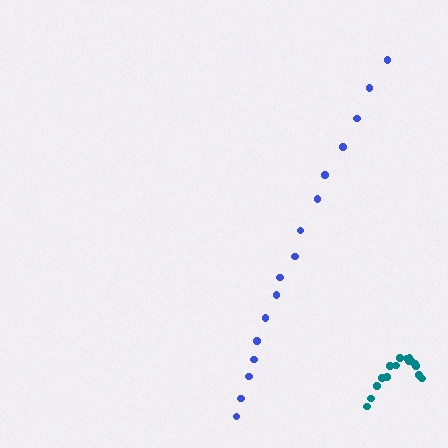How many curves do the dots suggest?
There are 2 distinct paths.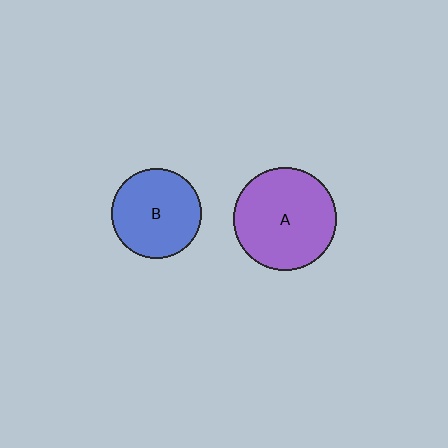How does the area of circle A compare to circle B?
Approximately 1.3 times.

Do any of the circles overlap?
No, none of the circles overlap.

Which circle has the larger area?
Circle A (purple).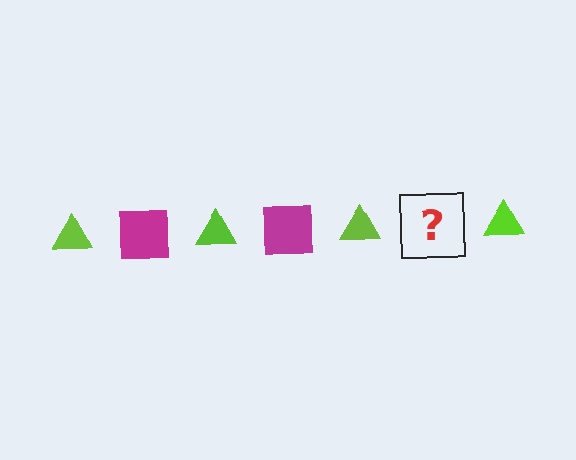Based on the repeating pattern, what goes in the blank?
The blank should be a magenta square.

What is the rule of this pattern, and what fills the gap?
The rule is that the pattern alternates between lime triangle and magenta square. The gap should be filled with a magenta square.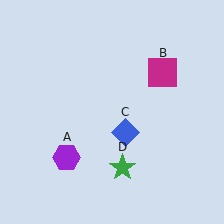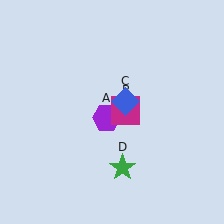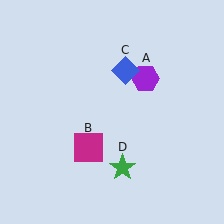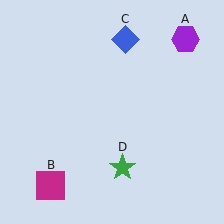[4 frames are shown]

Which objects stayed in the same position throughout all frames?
Green star (object D) remained stationary.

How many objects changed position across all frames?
3 objects changed position: purple hexagon (object A), magenta square (object B), blue diamond (object C).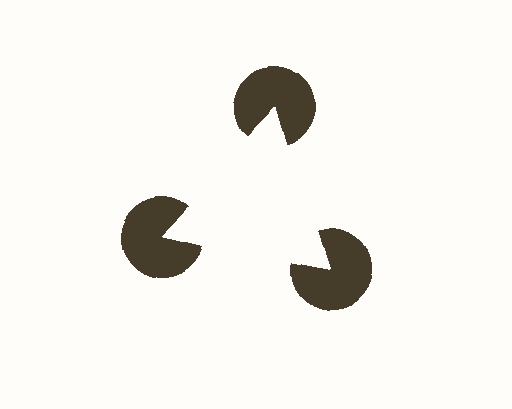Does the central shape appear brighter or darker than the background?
It typically appears slightly brighter than the background, even though no actual brightness change is drawn.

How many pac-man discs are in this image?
There are 3 — one at each vertex of the illusory triangle.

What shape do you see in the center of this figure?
An illusory triangle — its edges are inferred from the aligned wedge cuts in the pac-man discs, not physically drawn.